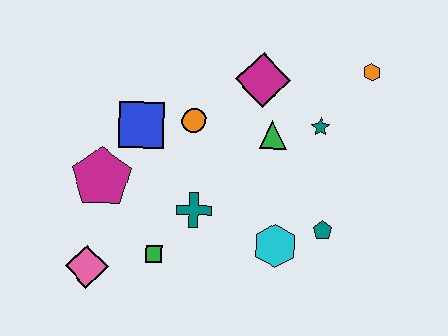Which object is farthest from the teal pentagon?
The pink diamond is farthest from the teal pentagon.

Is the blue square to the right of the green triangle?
No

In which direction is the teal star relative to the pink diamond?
The teal star is to the right of the pink diamond.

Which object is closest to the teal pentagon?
The cyan hexagon is closest to the teal pentagon.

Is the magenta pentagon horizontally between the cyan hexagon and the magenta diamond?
No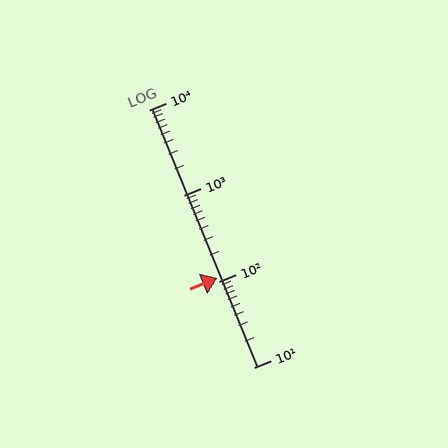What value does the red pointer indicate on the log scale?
The pointer indicates approximately 110.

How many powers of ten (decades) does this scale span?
The scale spans 3 decades, from 10 to 10000.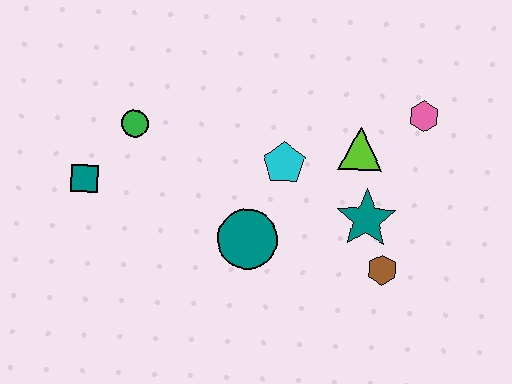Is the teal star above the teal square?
No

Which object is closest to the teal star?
The brown hexagon is closest to the teal star.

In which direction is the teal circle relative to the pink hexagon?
The teal circle is to the left of the pink hexagon.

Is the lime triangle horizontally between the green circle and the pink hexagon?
Yes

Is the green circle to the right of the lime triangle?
No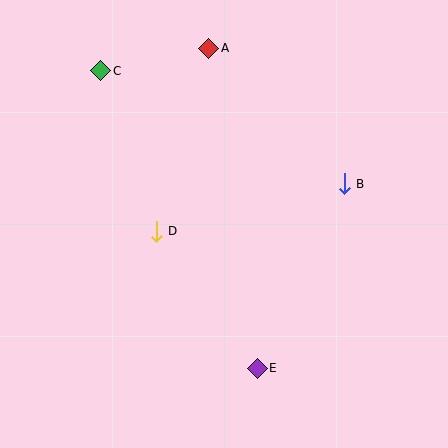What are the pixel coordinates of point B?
Point B is at (344, 184).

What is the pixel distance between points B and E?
The distance between B and E is 204 pixels.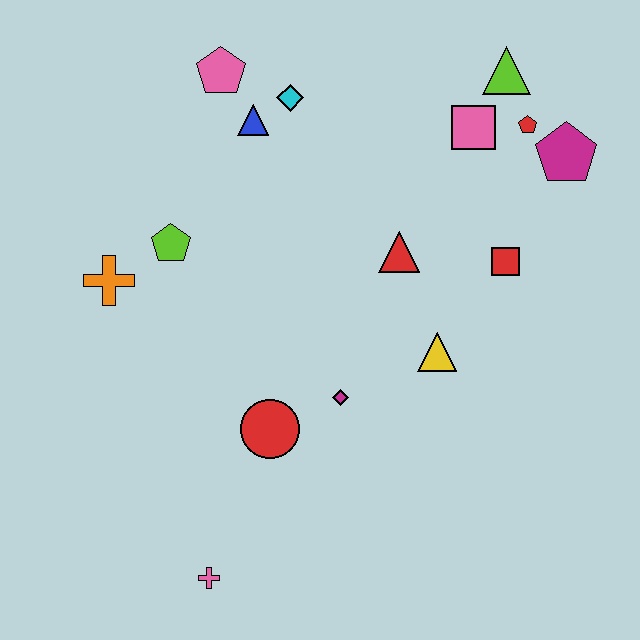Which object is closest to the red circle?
The magenta diamond is closest to the red circle.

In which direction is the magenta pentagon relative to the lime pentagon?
The magenta pentagon is to the right of the lime pentagon.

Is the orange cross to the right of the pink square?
No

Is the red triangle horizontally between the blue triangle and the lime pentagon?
No